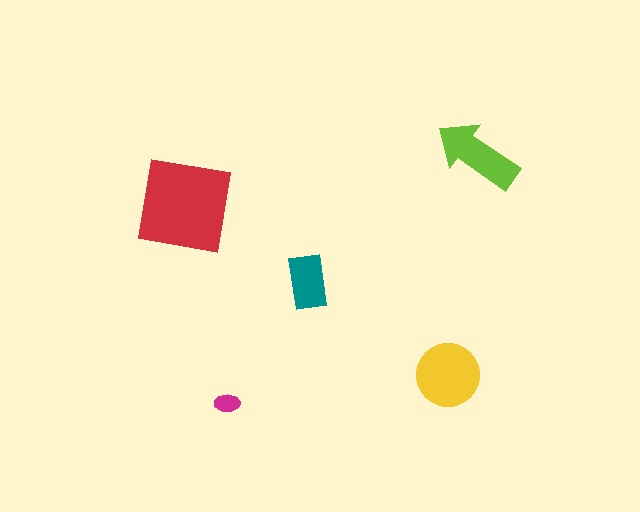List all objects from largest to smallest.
The red square, the yellow circle, the lime arrow, the teal rectangle, the magenta ellipse.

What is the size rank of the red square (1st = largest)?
1st.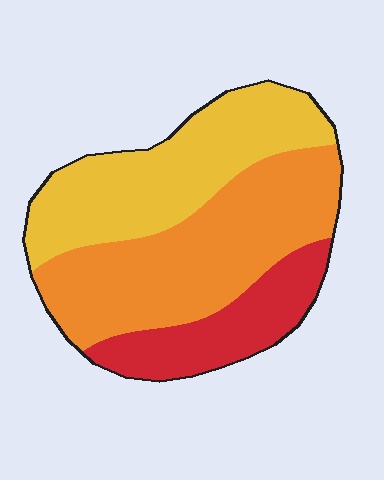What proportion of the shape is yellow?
Yellow takes up between a quarter and a half of the shape.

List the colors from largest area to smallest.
From largest to smallest: orange, yellow, red.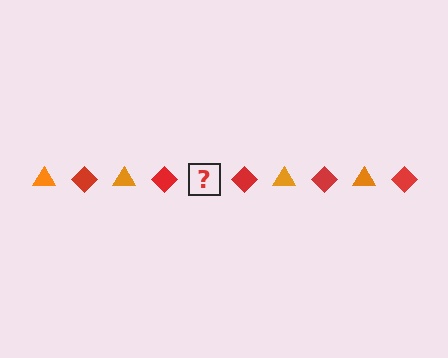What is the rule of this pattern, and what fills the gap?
The rule is that the pattern alternates between orange triangle and red diamond. The gap should be filled with an orange triangle.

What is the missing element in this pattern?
The missing element is an orange triangle.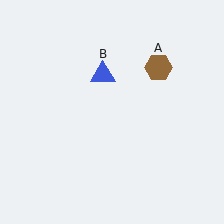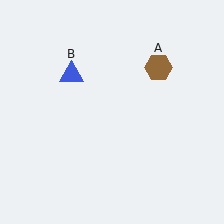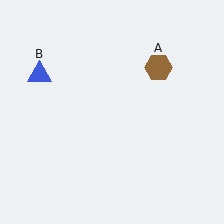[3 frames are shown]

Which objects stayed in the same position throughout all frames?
Brown hexagon (object A) remained stationary.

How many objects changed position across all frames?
1 object changed position: blue triangle (object B).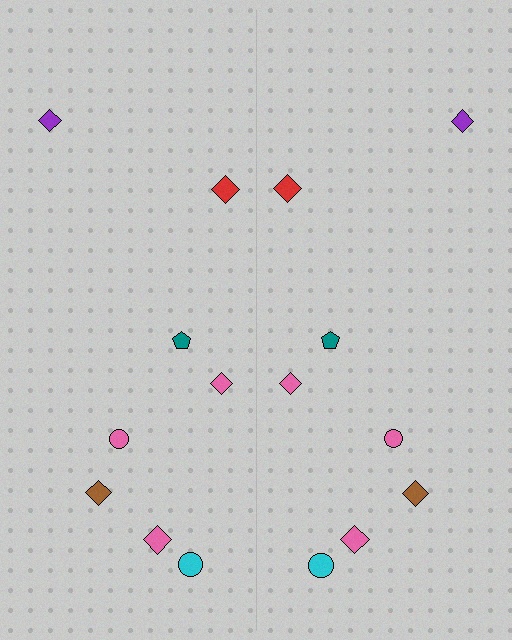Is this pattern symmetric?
Yes, this pattern has bilateral (reflection) symmetry.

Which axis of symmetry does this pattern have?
The pattern has a vertical axis of symmetry running through the center of the image.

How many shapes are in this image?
There are 16 shapes in this image.